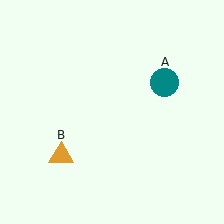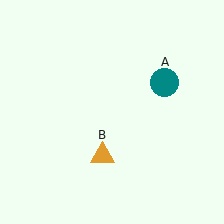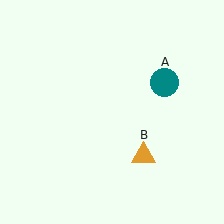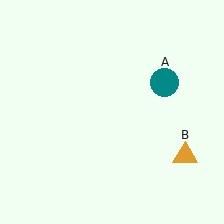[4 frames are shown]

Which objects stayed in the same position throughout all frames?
Teal circle (object A) remained stationary.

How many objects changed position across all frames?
1 object changed position: orange triangle (object B).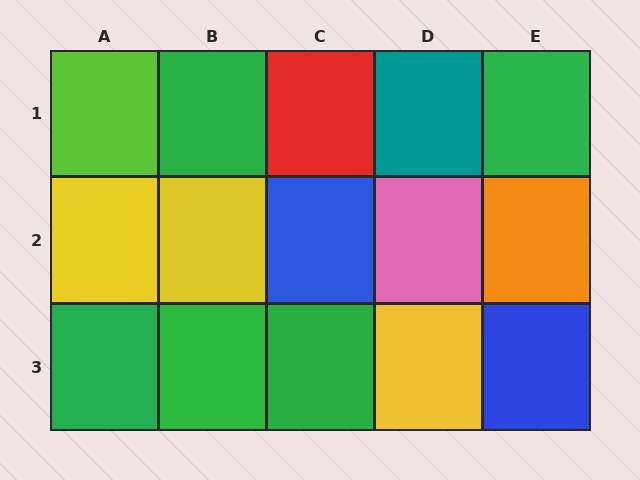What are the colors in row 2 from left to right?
Yellow, yellow, blue, pink, orange.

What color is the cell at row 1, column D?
Teal.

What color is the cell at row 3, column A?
Green.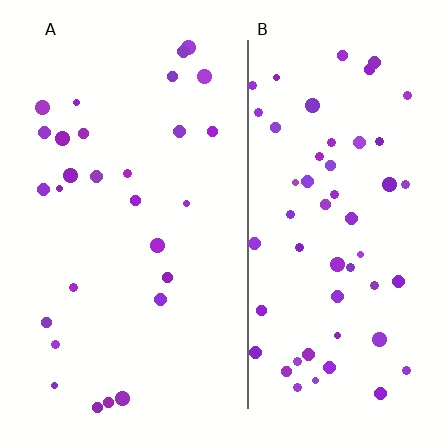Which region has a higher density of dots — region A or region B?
B (the right).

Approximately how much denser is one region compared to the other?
Approximately 1.9× — region B over region A.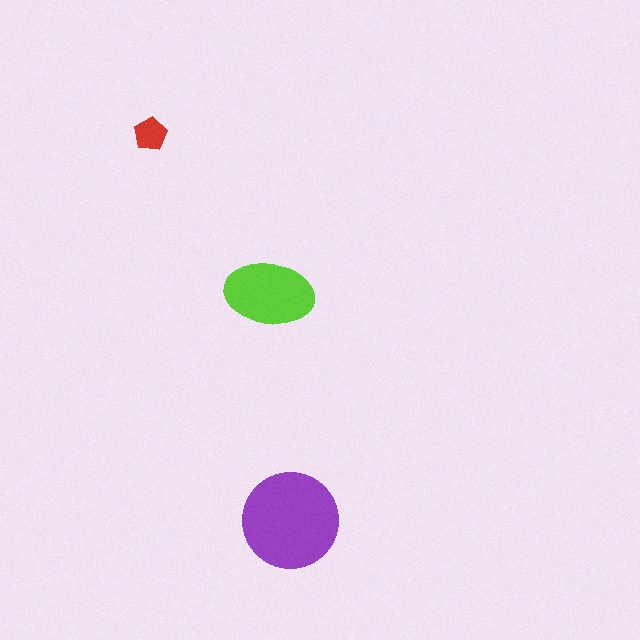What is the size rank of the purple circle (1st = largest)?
1st.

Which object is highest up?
The red pentagon is topmost.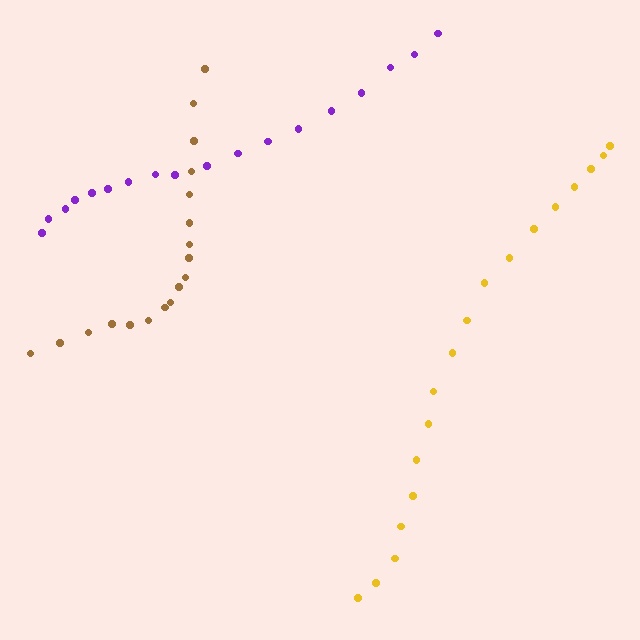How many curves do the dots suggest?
There are 3 distinct paths.